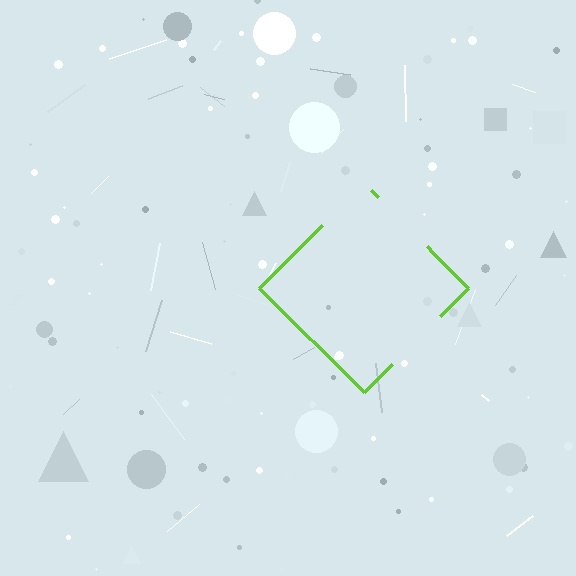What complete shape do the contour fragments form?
The contour fragments form a diamond.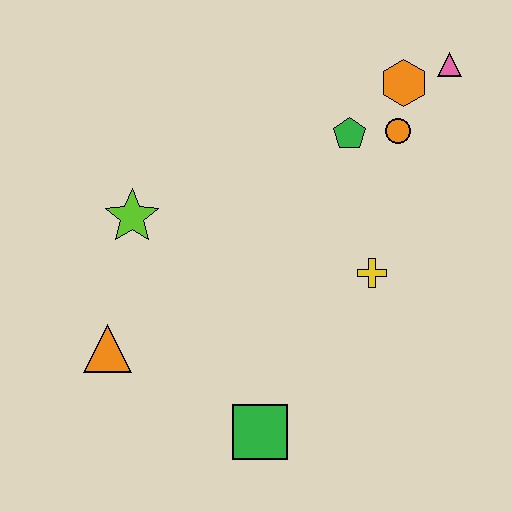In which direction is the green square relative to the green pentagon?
The green square is below the green pentagon.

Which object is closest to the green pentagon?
The orange circle is closest to the green pentagon.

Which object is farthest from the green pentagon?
The orange triangle is farthest from the green pentagon.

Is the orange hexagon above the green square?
Yes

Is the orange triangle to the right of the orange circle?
No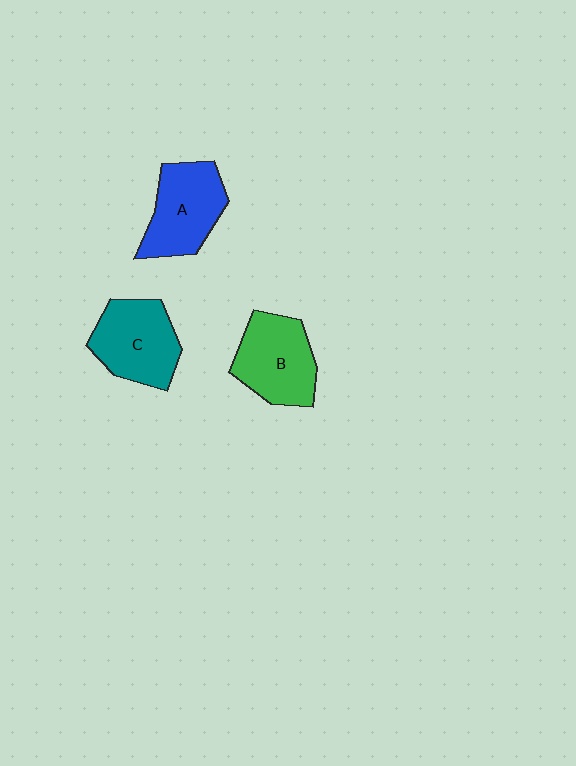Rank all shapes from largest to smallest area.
From largest to smallest: C (teal), B (green), A (blue).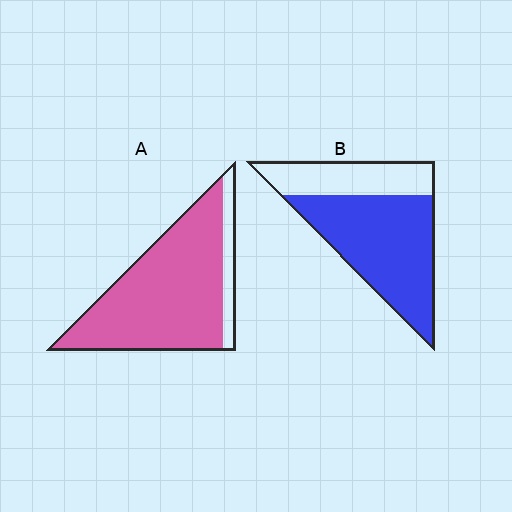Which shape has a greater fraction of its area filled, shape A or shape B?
Shape A.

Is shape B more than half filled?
Yes.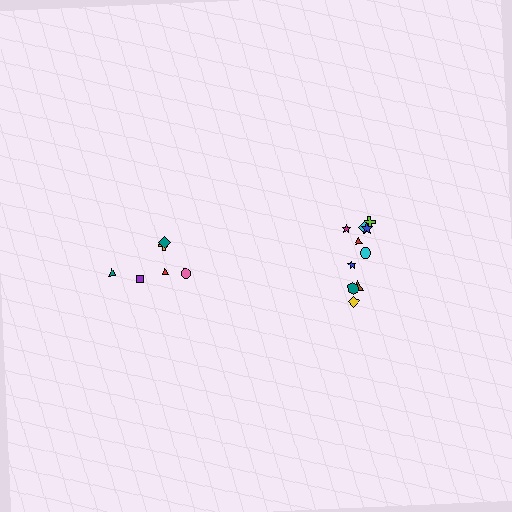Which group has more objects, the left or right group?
The right group.